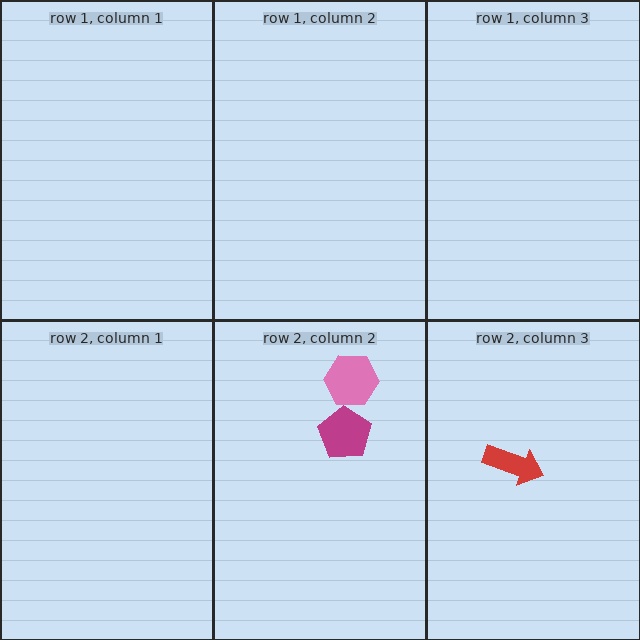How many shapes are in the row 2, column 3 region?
1.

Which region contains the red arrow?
The row 2, column 3 region.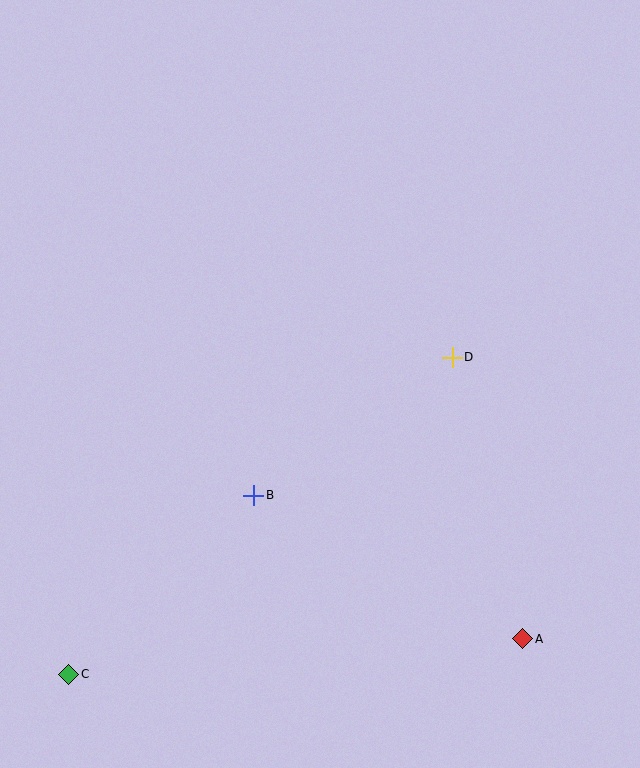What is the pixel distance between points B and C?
The distance between B and C is 257 pixels.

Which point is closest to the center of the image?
Point B at (254, 495) is closest to the center.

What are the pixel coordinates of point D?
Point D is at (452, 357).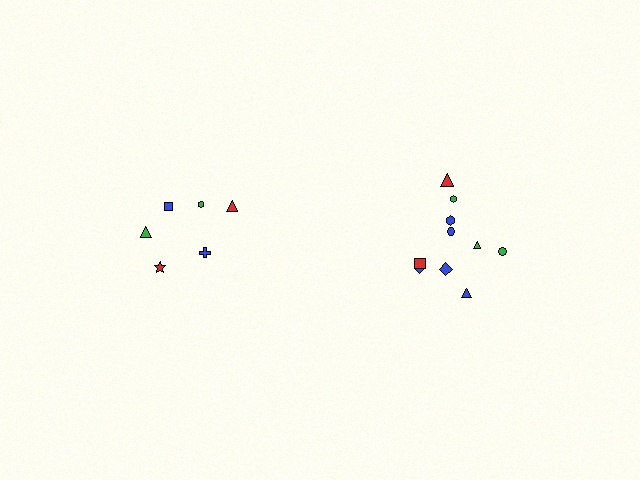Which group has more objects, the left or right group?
The right group.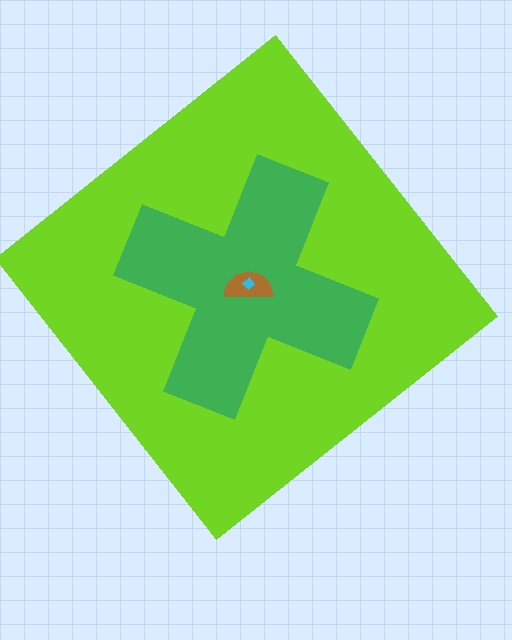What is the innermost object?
The cyan diamond.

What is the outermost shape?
The lime diamond.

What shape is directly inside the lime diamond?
The green cross.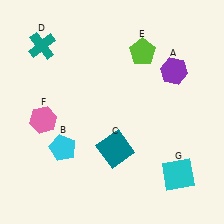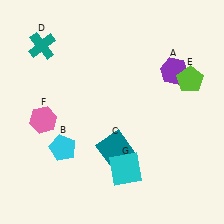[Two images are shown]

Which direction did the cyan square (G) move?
The cyan square (G) moved left.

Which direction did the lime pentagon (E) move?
The lime pentagon (E) moved right.